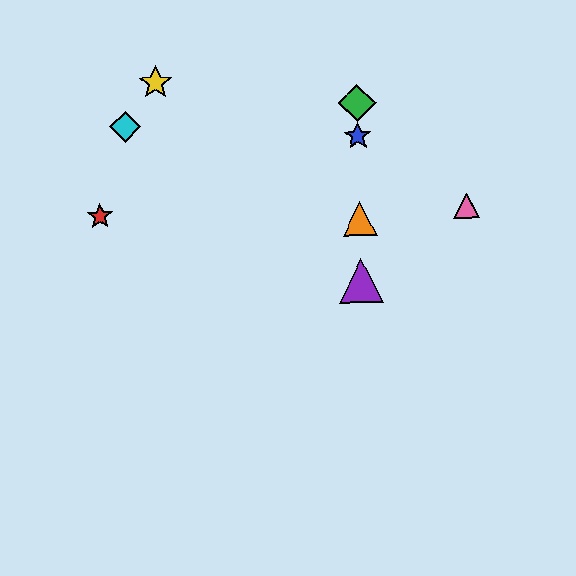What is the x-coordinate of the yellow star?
The yellow star is at x≈155.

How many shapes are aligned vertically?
4 shapes (the blue star, the green diamond, the purple triangle, the orange triangle) are aligned vertically.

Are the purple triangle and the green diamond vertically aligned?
Yes, both are at x≈361.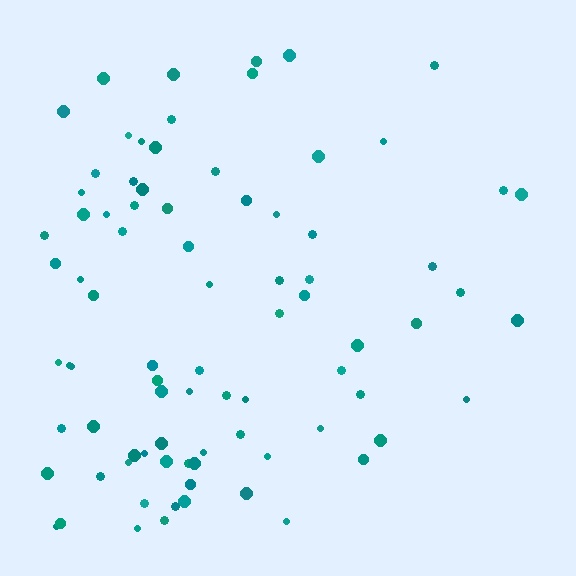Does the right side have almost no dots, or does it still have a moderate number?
Still a moderate number, just noticeably fewer than the left.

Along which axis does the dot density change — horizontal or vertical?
Horizontal.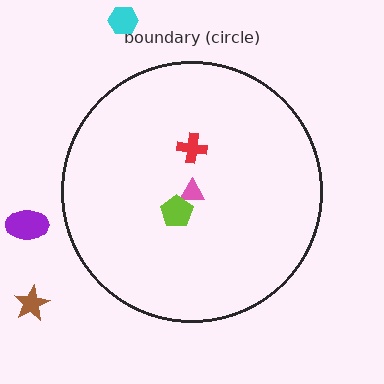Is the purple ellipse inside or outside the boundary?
Outside.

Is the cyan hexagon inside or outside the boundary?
Outside.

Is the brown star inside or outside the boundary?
Outside.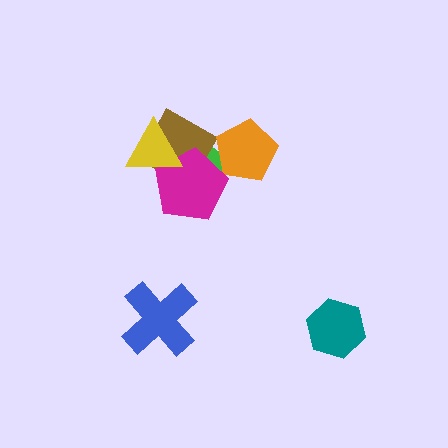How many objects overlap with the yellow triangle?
2 objects overlap with the yellow triangle.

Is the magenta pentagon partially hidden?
Yes, it is partially covered by another shape.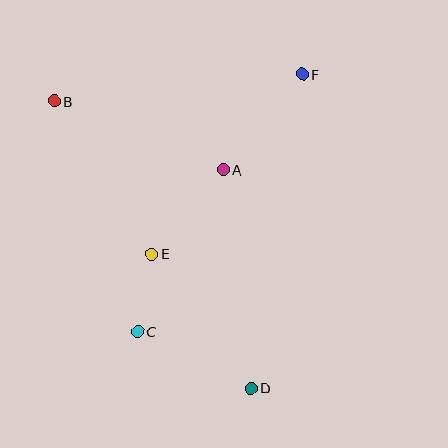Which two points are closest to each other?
Points C and E are closest to each other.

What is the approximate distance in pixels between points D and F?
The distance between D and F is approximately 318 pixels.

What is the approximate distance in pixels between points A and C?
The distance between A and C is approximately 183 pixels.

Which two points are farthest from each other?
Points B and D are farthest from each other.